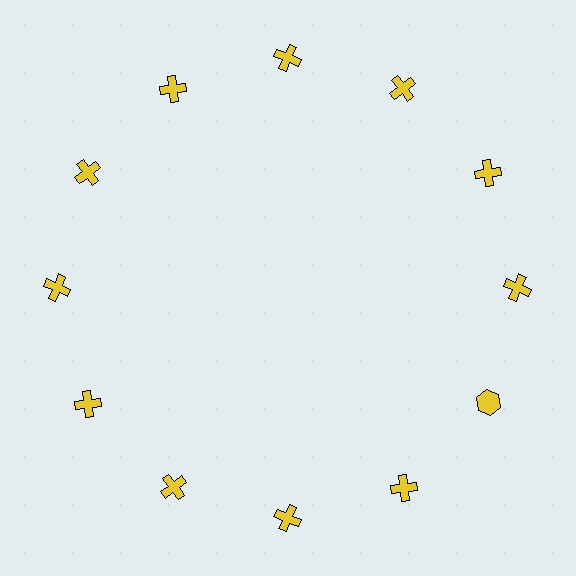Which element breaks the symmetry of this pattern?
The yellow hexagon at roughly the 4 o'clock position breaks the symmetry. All other shapes are yellow crosses.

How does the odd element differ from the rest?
It has a different shape: hexagon instead of cross.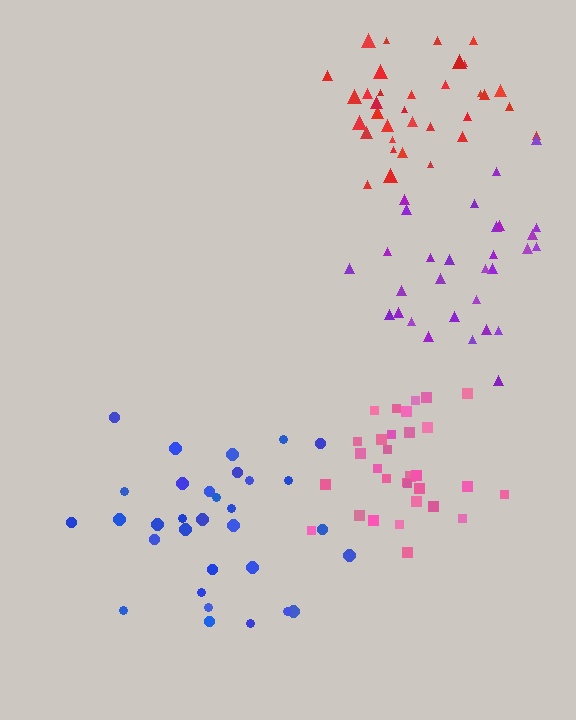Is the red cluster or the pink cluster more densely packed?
Pink.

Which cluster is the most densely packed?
Pink.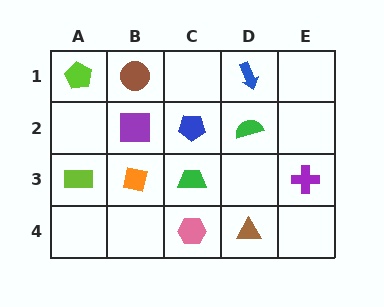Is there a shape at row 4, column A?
No, that cell is empty.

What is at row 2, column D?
A green semicircle.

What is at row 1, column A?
A lime pentagon.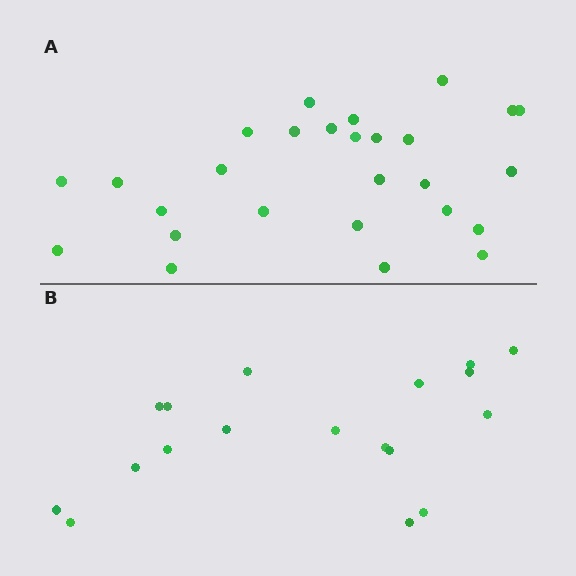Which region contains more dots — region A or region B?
Region A (the top region) has more dots.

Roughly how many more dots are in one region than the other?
Region A has roughly 8 or so more dots than region B.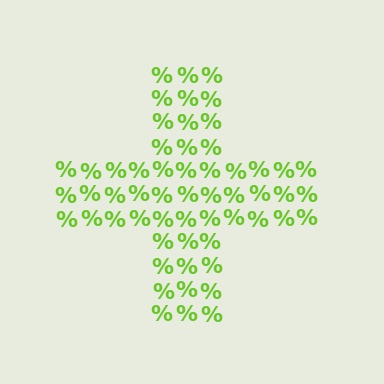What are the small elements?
The small elements are percent signs.